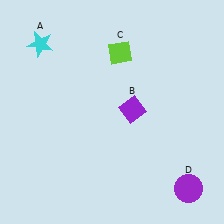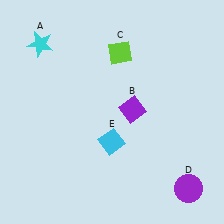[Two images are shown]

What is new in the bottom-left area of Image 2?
A cyan diamond (E) was added in the bottom-left area of Image 2.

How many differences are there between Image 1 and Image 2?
There is 1 difference between the two images.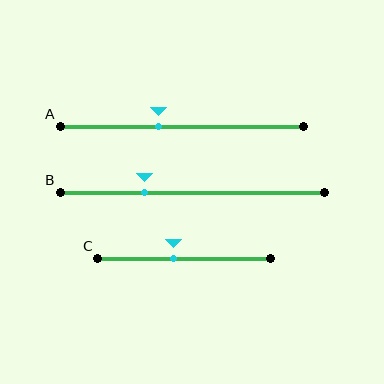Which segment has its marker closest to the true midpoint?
Segment C has its marker closest to the true midpoint.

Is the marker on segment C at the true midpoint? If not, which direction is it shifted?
No, the marker on segment C is shifted to the left by about 6% of the segment length.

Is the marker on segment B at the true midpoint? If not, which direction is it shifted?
No, the marker on segment B is shifted to the left by about 18% of the segment length.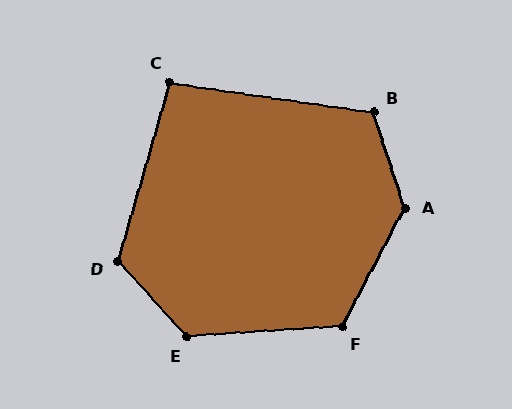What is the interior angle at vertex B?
Approximately 117 degrees (obtuse).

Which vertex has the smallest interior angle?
C, at approximately 98 degrees.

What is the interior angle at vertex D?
Approximately 122 degrees (obtuse).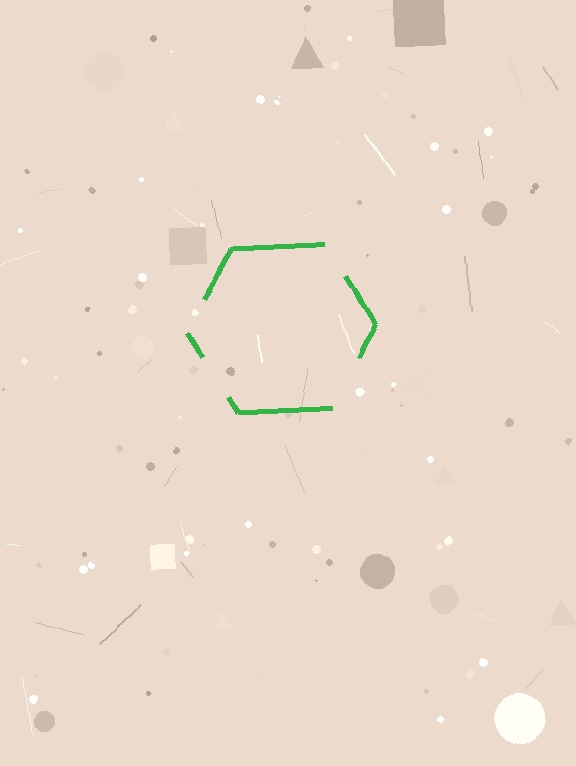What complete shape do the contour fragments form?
The contour fragments form a hexagon.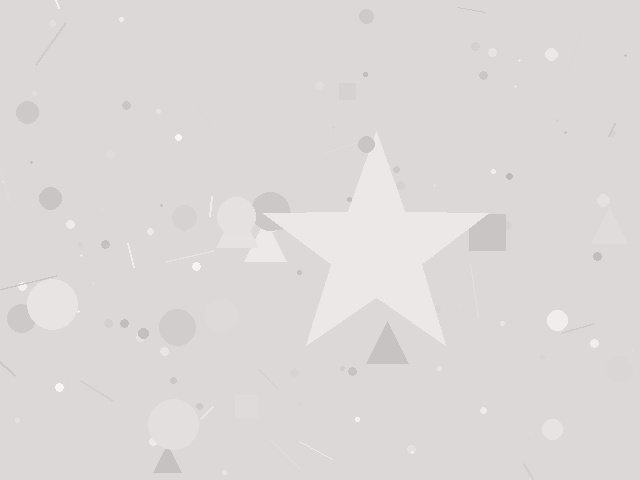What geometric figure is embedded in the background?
A star is embedded in the background.